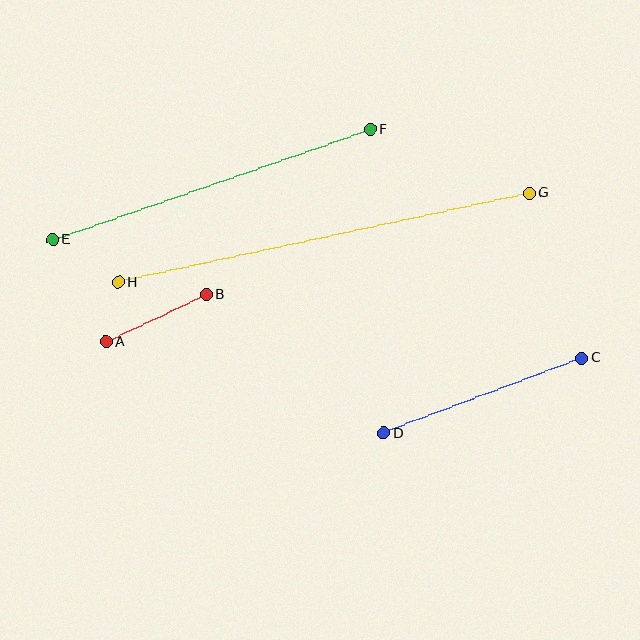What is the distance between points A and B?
The distance is approximately 111 pixels.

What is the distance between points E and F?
The distance is approximately 336 pixels.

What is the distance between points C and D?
The distance is approximately 212 pixels.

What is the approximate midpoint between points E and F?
The midpoint is at approximately (211, 184) pixels.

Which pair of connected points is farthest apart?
Points G and H are farthest apart.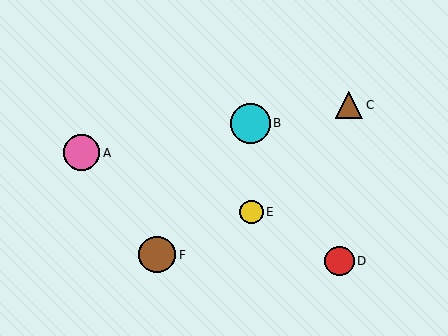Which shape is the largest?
The cyan circle (labeled B) is the largest.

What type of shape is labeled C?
Shape C is a brown triangle.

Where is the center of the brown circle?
The center of the brown circle is at (157, 255).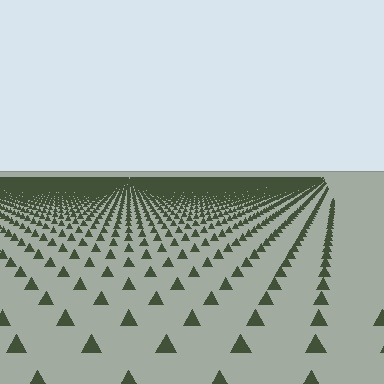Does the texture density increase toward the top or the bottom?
Density increases toward the top.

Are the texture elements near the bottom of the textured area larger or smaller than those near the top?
Larger. Near the bottom, elements are closer to the viewer and appear at a bigger on-screen size.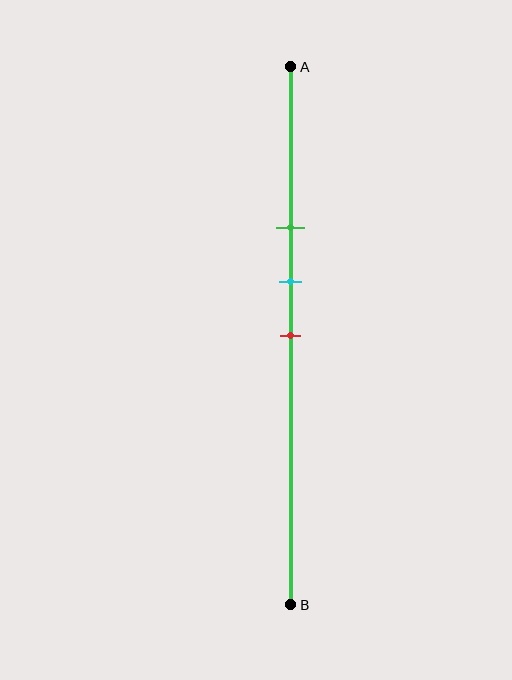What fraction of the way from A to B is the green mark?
The green mark is approximately 30% (0.3) of the way from A to B.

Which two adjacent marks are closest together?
The cyan and red marks are the closest adjacent pair.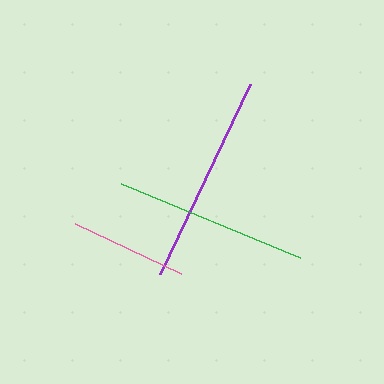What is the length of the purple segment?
The purple segment is approximately 210 pixels long.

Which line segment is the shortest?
The pink line is the shortest at approximately 117 pixels.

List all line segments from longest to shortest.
From longest to shortest: purple, green, pink.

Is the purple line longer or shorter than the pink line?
The purple line is longer than the pink line.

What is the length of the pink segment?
The pink segment is approximately 117 pixels long.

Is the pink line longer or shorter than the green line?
The green line is longer than the pink line.